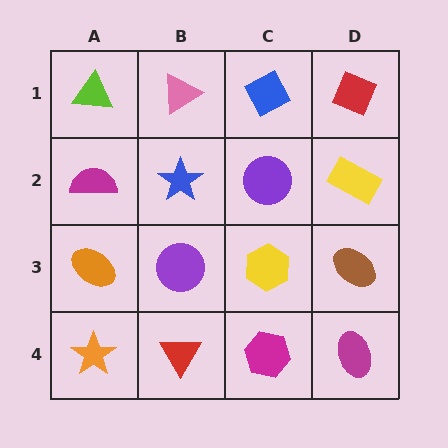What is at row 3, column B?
A purple circle.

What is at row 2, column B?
A blue star.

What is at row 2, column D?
A yellow rectangle.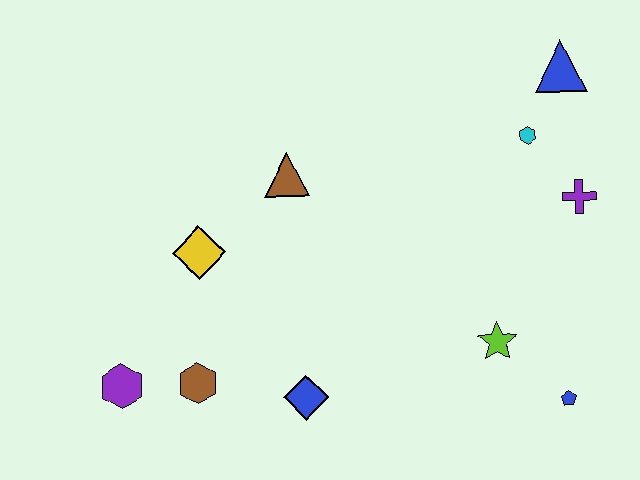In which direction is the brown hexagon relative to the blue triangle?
The brown hexagon is to the left of the blue triangle.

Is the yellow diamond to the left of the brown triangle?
Yes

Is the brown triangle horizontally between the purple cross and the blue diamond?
No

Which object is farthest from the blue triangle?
The purple hexagon is farthest from the blue triangle.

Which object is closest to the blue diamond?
The brown hexagon is closest to the blue diamond.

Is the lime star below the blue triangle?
Yes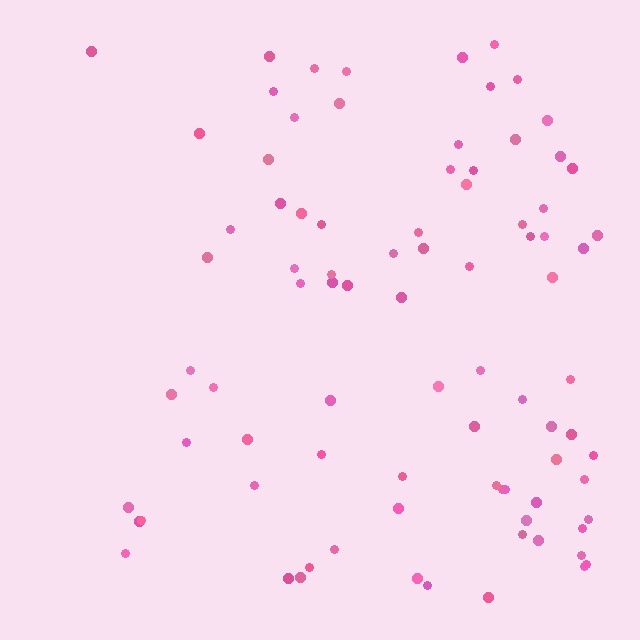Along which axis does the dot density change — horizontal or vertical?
Horizontal.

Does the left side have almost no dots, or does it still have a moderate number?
Still a moderate number, just noticeably fewer than the right.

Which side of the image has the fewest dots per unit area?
The left.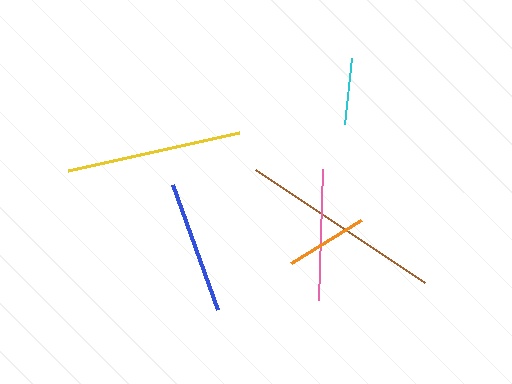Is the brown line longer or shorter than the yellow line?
The brown line is longer than the yellow line.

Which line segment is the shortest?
The cyan line is the shortest at approximately 67 pixels.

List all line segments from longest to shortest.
From longest to shortest: brown, yellow, blue, pink, orange, cyan.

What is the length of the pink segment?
The pink segment is approximately 131 pixels long.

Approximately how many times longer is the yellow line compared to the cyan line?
The yellow line is approximately 2.6 times the length of the cyan line.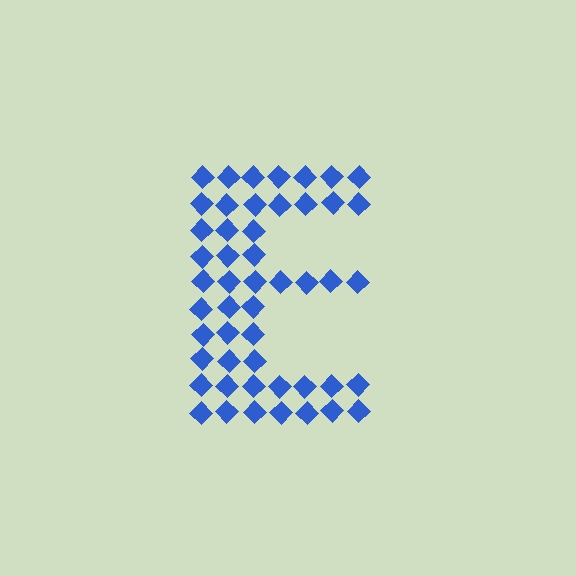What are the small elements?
The small elements are diamonds.